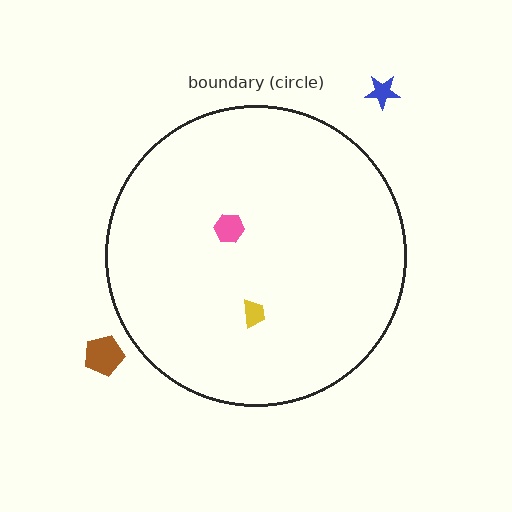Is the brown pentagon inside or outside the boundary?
Outside.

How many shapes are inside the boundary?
2 inside, 2 outside.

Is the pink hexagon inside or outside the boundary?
Inside.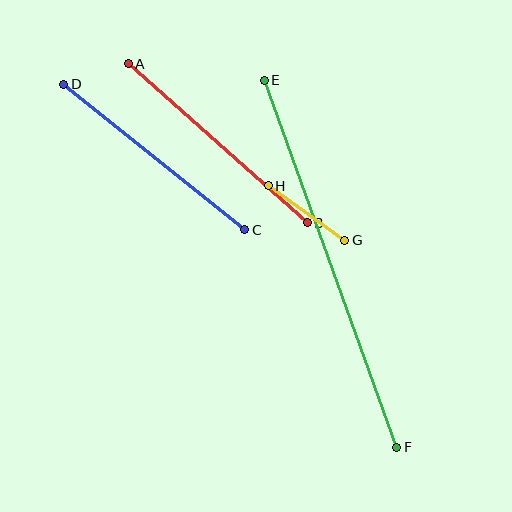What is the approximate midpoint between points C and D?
The midpoint is at approximately (154, 157) pixels.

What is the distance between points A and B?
The distance is approximately 239 pixels.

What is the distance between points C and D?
The distance is approximately 232 pixels.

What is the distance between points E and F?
The distance is approximately 390 pixels.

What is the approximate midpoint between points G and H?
The midpoint is at approximately (306, 213) pixels.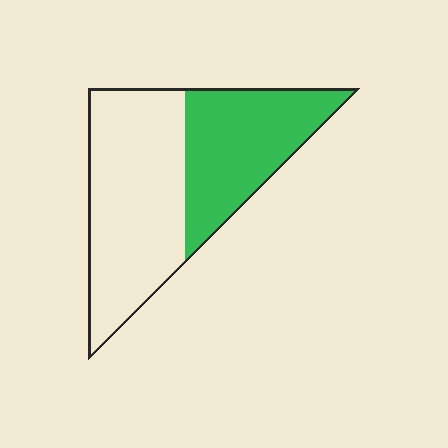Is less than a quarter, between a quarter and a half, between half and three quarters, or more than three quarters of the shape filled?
Between a quarter and a half.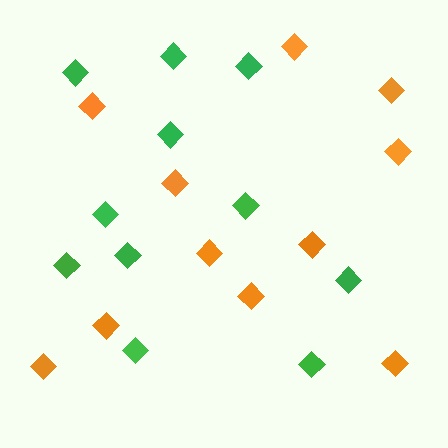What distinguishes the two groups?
There are 2 groups: one group of green diamonds (11) and one group of orange diamonds (11).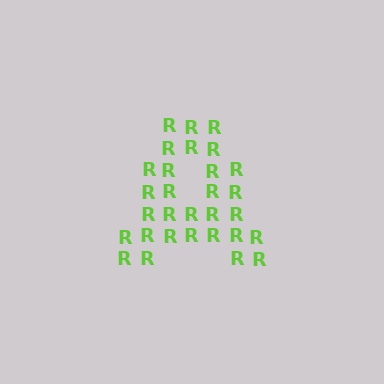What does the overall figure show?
The overall figure shows the letter A.